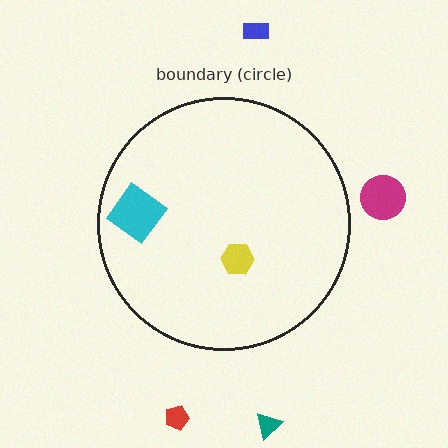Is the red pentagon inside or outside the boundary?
Outside.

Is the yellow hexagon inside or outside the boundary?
Inside.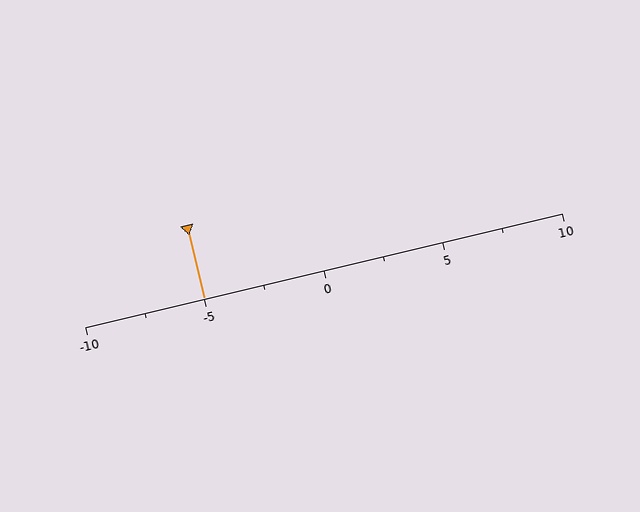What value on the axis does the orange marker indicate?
The marker indicates approximately -5.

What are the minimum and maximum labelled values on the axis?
The axis runs from -10 to 10.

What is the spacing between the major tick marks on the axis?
The major ticks are spaced 5 apart.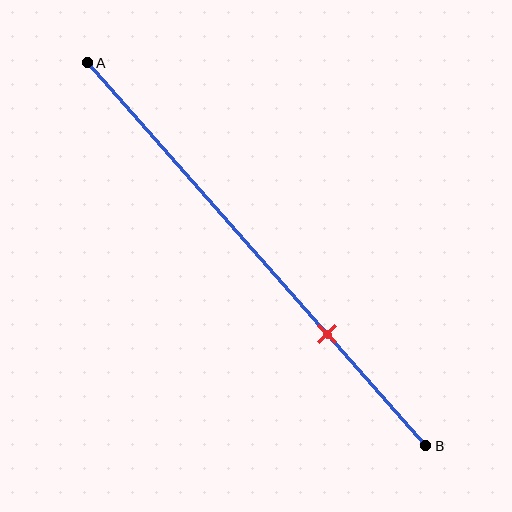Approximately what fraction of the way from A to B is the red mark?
The red mark is approximately 70% of the way from A to B.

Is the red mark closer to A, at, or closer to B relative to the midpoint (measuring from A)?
The red mark is closer to point B than the midpoint of segment AB.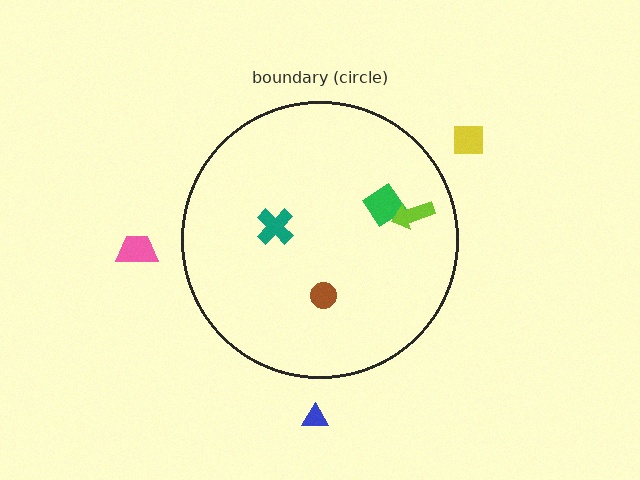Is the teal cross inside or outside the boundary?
Inside.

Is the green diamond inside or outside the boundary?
Inside.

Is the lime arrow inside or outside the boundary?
Inside.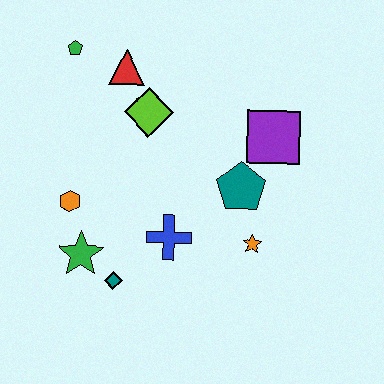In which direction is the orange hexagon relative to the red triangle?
The orange hexagon is below the red triangle.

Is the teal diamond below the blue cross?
Yes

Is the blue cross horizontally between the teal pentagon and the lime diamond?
Yes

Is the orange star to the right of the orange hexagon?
Yes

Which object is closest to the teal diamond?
The green star is closest to the teal diamond.